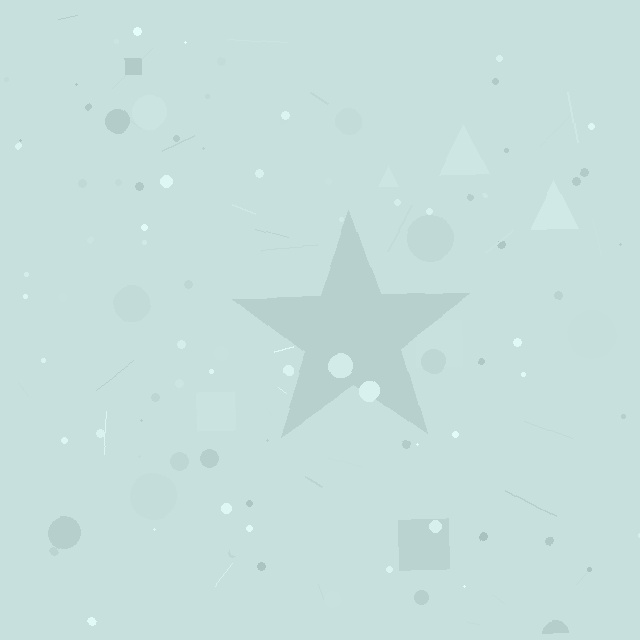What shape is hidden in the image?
A star is hidden in the image.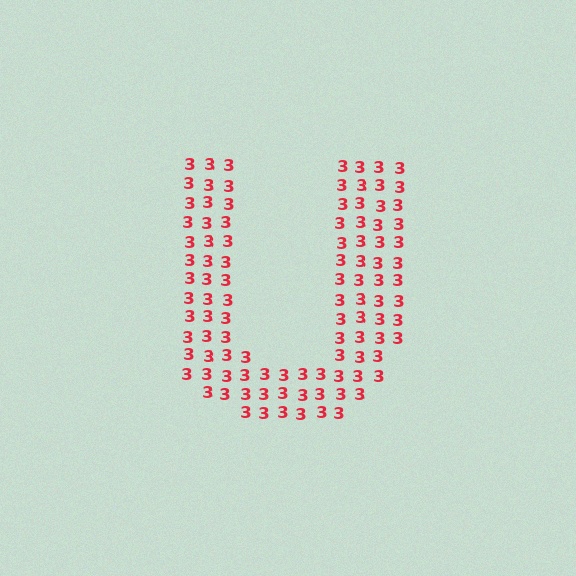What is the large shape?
The large shape is the letter U.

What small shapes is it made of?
It is made of small digit 3's.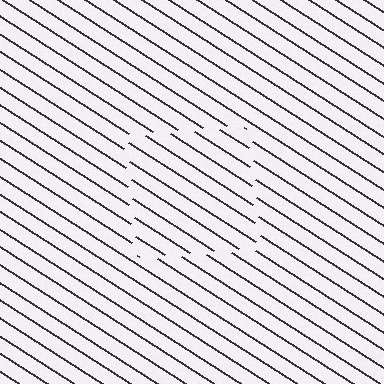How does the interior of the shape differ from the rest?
The interior of the shape contains the same grating, shifted by half a period — the contour is defined by the phase discontinuity where line-ends from the inner and outer gratings abut.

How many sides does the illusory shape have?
4 sides — the line-ends trace a square.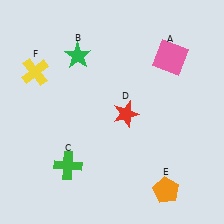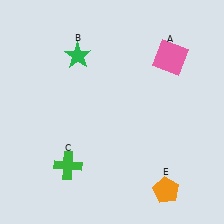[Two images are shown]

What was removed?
The yellow cross (F), the red star (D) were removed in Image 2.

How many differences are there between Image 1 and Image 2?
There are 2 differences between the two images.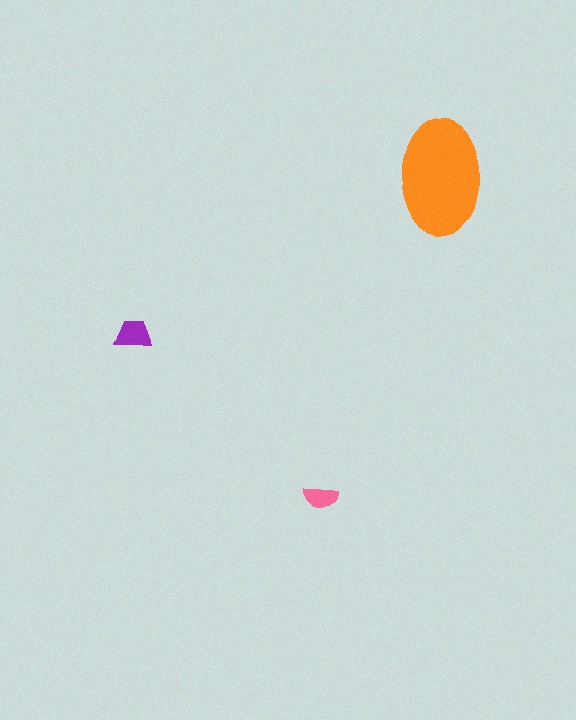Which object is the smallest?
The pink semicircle.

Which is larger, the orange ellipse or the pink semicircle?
The orange ellipse.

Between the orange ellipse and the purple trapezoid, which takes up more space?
The orange ellipse.